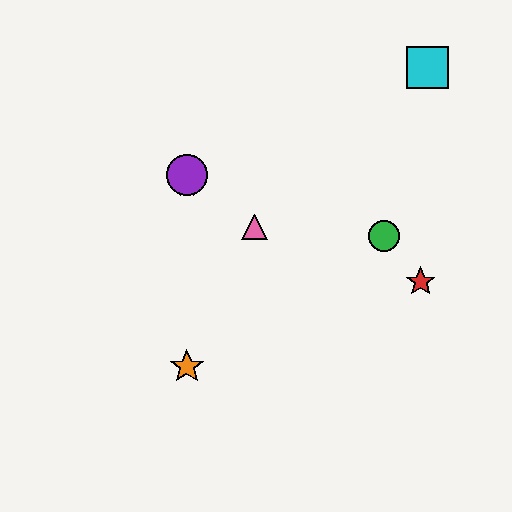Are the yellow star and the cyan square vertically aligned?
No, the yellow star is at x≈187 and the cyan square is at x≈427.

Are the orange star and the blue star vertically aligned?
Yes, both are at x≈187.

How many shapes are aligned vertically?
4 shapes (the blue star, the yellow star, the purple circle, the orange star) are aligned vertically.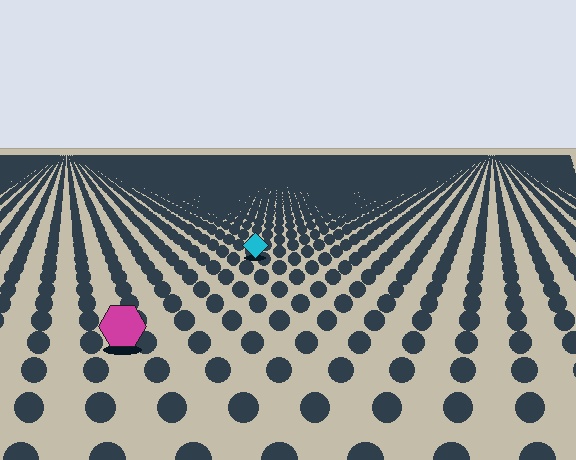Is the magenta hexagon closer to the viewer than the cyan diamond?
Yes. The magenta hexagon is closer — you can tell from the texture gradient: the ground texture is coarser near it.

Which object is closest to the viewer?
The magenta hexagon is closest. The texture marks near it are larger and more spread out.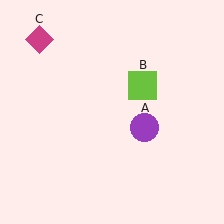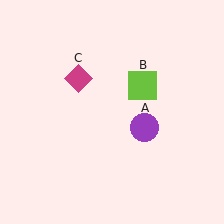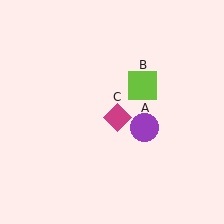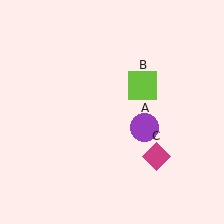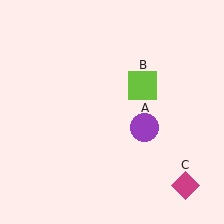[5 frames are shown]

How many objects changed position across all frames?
1 object changed position: magenta diamond (object C).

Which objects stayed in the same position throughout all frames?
Purple circle (object A) and lime square (object B) remained stationary.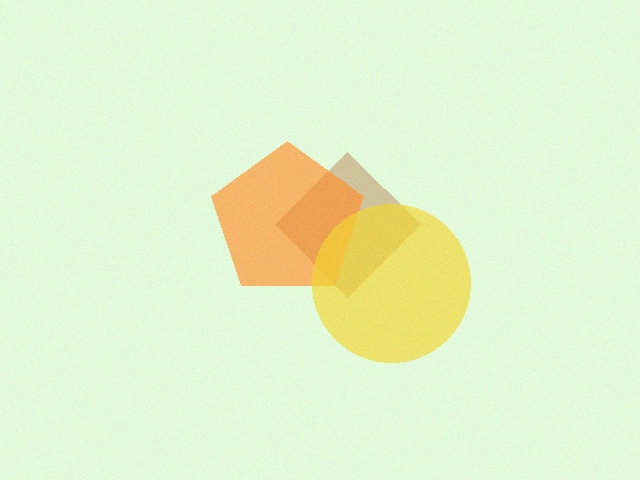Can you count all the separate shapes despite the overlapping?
Yes, there are 3 separate shapes.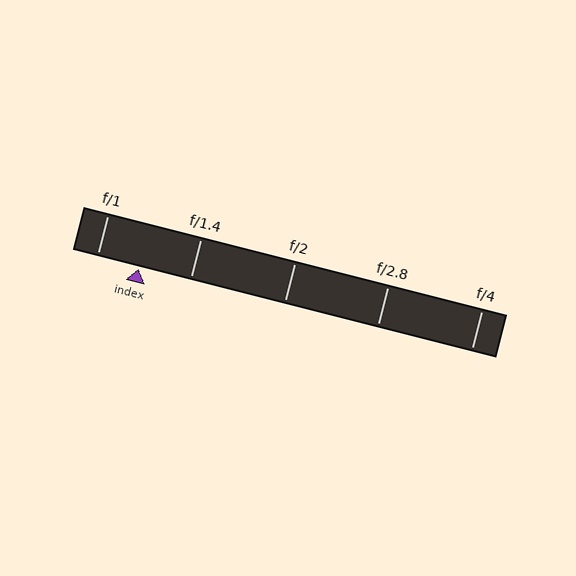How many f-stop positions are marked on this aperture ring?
There are 5 f-stop positions marked.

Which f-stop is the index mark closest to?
The index mark is closest to f/1.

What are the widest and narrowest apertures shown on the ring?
The widest aperture shown is f/1 and the narrowest is f/4.